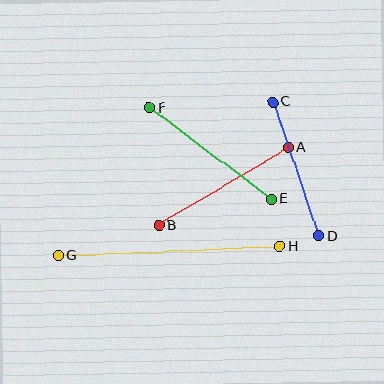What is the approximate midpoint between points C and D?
The midpoint is at approximately (295, 169) pixels.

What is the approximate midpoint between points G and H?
The midpoint is at approximately (169, 251) pixels.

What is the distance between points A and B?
The distance is approximately 151 pixels.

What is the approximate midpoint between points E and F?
The midpoint is at approximately (210, 153) pixels.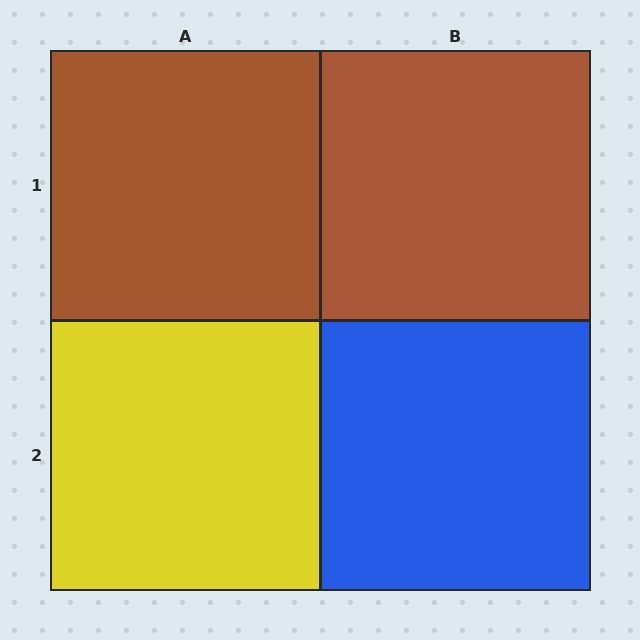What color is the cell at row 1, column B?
Brown.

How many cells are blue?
1 cell is blue.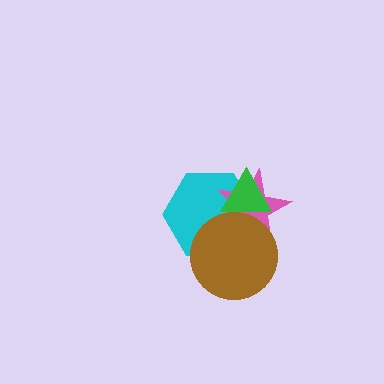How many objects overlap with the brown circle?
3 objects overlap with the brown circle.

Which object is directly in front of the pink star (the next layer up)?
The green triangle is directly in front of the pink star.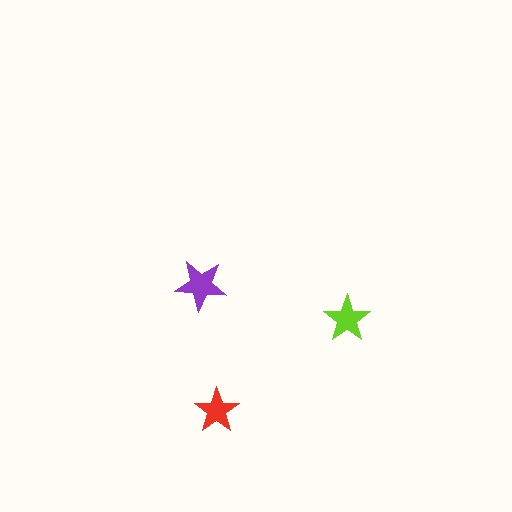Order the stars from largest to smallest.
the purple one, the lime one, the red one.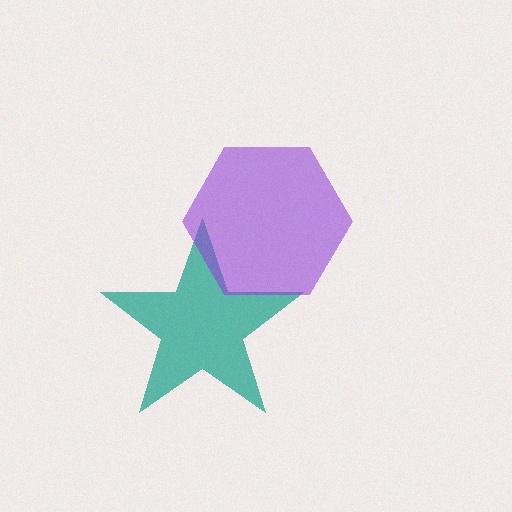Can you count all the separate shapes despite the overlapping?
Yes, there are 2 separate shapes.